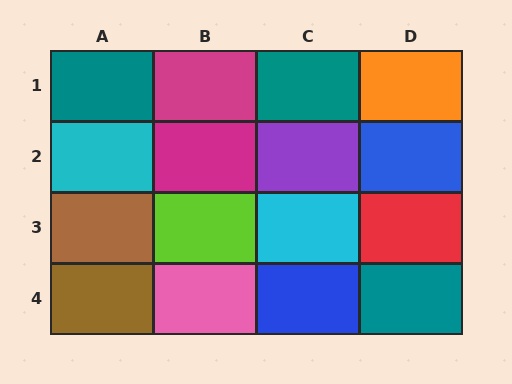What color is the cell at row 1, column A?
Teal.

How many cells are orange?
1 cell is orange.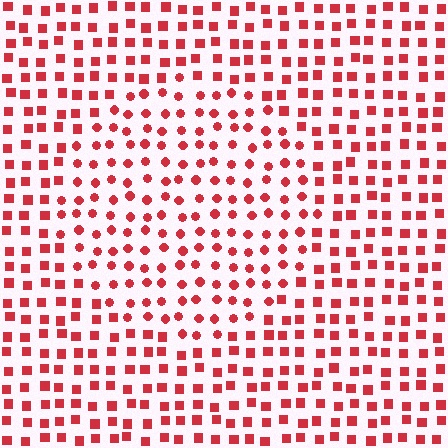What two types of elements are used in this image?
The image uses circles inside the circle region and squares outside it.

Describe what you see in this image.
The image is filled with small red elements arranged in a uniform grid. A circle-shaped region contains circles, while the surrounding area contains squares. The boundary is defined purely by the change in element shape.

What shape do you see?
I see a circle.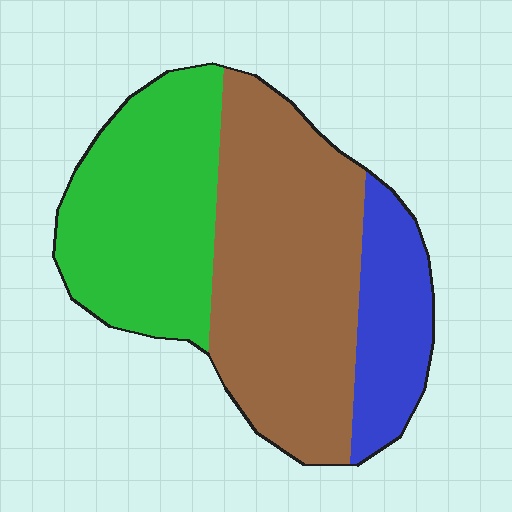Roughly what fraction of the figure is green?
Green takes up about one third (1/3) of the figure.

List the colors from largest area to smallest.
From largest to smallest: brown, green, blue.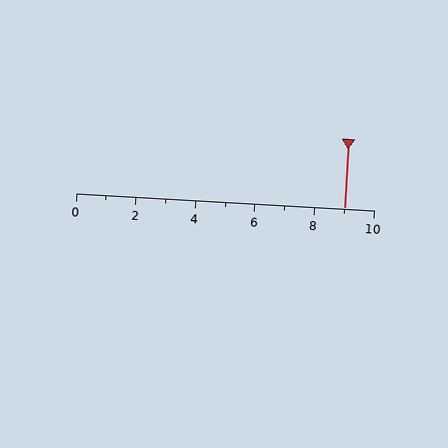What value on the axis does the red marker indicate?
The marker indicates approximately 9.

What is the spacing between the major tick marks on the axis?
The major ticks are spaced 2 apart.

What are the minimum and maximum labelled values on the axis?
The axis runs from 0 to 10.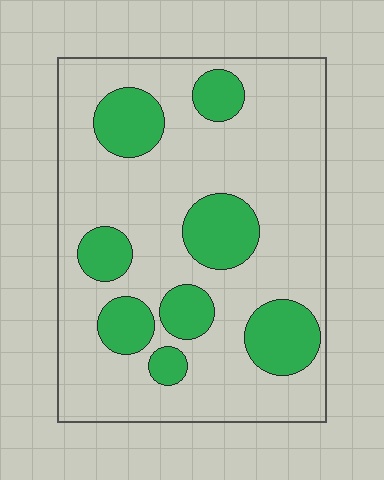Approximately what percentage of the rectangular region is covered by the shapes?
Approximately 25%.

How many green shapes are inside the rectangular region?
8.